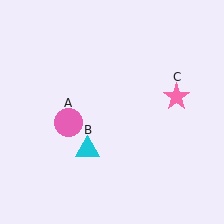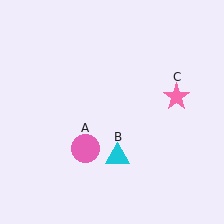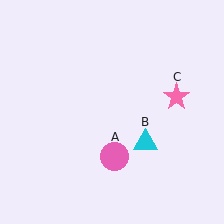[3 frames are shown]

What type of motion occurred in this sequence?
The pink circle (object A), cyan triangle (object B) rotated counterclockwise around the center of the scene.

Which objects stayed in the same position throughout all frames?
Pink star (object C) remained stationary.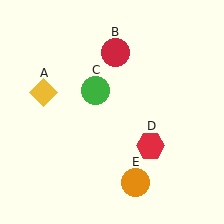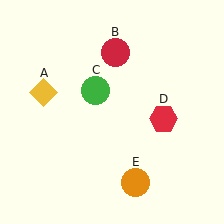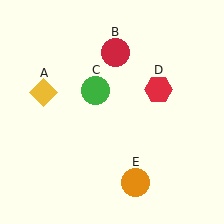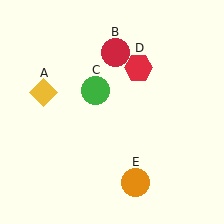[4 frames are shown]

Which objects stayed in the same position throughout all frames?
Yellow diamond (object A) and red circle (object B) and green circle (object C) and orange circle (object E) remained stationary.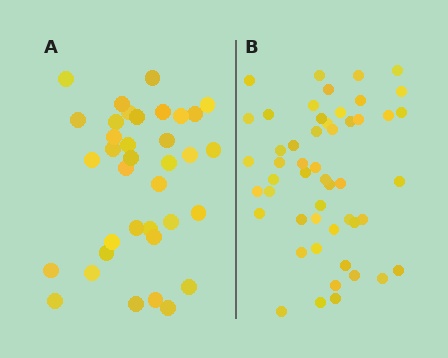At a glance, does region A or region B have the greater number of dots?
Region B (the right region) has more dots.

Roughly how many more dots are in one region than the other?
Region B has approximately 15 more dots than region A.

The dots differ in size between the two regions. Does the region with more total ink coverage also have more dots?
No. Region A has more total ink coverage because its dots are larger, but region B actually contains more individual dots. Total area can be misleading — the number of items is what matters here.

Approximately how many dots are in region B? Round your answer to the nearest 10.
About 50 dots. (The exact count is 51, which rounds to 50.)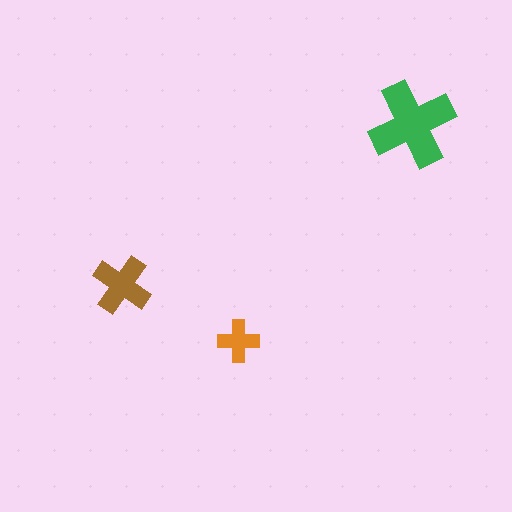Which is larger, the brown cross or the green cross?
The green one.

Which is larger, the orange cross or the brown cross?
The brown one.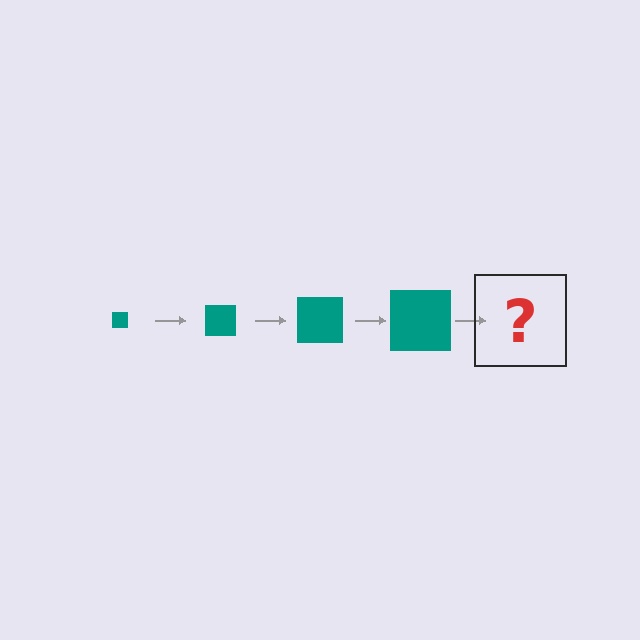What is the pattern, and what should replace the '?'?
The pattern is that the square gets progressively larger each step. The '?' should be a teal square, larger than the previous one.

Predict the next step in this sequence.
The next step is a teal square, larger than the previous one.